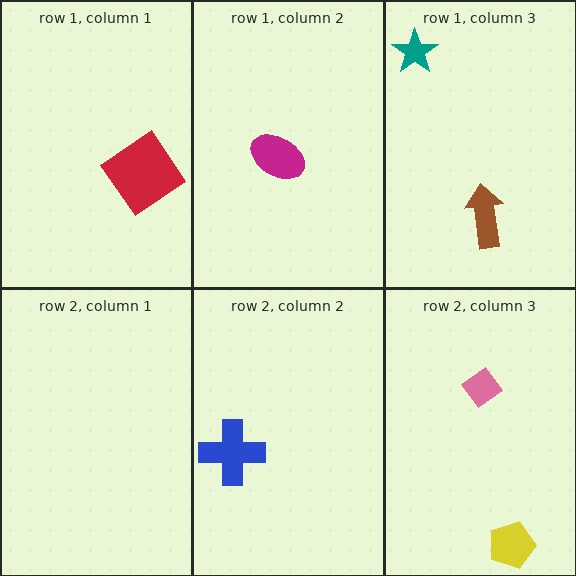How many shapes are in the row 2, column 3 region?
2.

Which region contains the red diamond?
The row 1, column 1 region.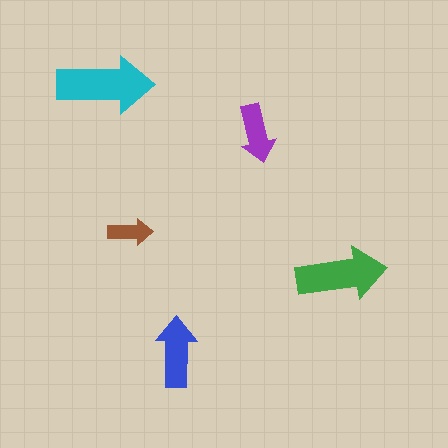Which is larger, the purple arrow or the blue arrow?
The blue one.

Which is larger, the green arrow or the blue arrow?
The green one.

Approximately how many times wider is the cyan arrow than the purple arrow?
About 1.5 times wider.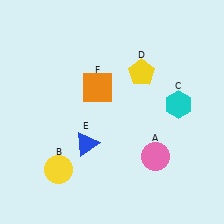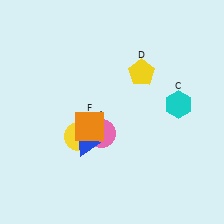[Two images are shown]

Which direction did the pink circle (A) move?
The pink circle (A) moved left.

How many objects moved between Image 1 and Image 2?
3 objects moved between the two images.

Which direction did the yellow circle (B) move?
The yellow circle (B) moved up.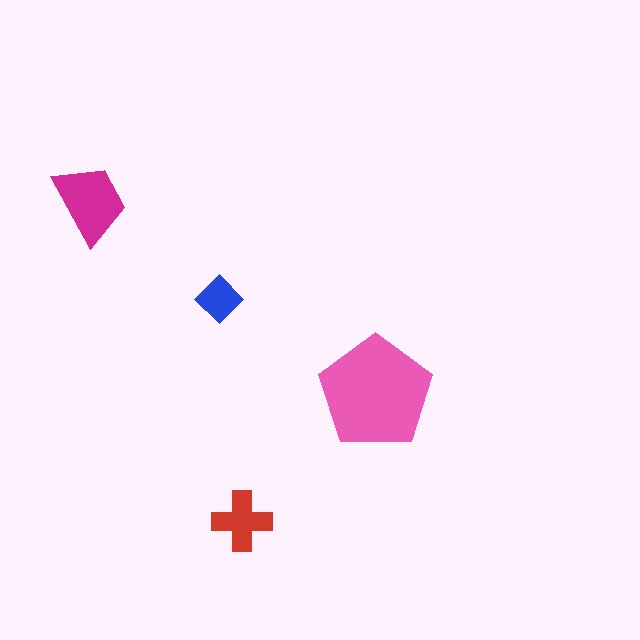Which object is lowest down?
The red cross is bottommost.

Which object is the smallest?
The blue diamond.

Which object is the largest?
The pink pentagon.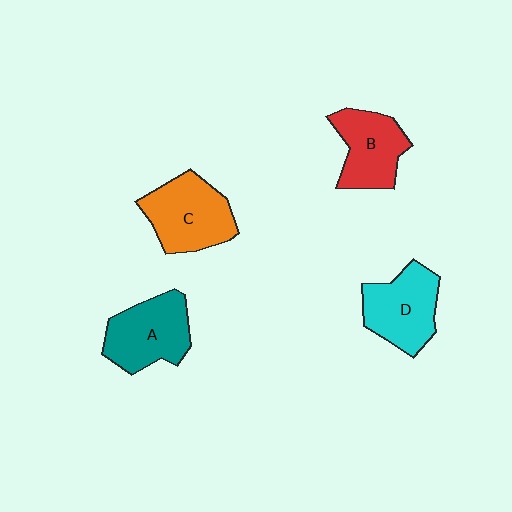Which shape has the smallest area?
Shape B (red).